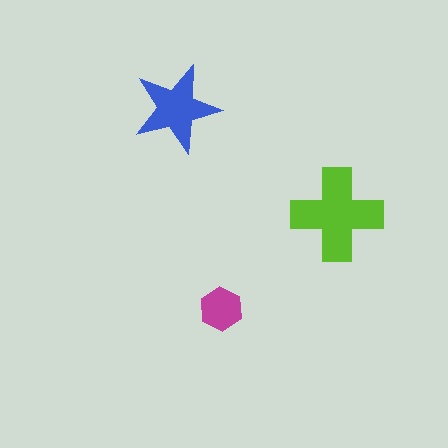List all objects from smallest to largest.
The magenta hexagon, the blue star, the lime cross.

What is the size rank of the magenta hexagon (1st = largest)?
3rd.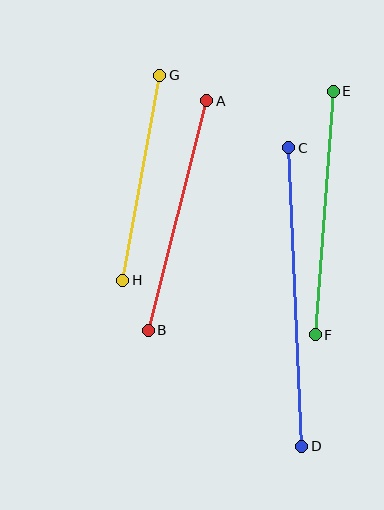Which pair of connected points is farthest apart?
Points C and D are farthest apart.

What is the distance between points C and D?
The distance is approximately 299 pixels.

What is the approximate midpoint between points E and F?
The midpoint is at approximately (324, 213) pixels.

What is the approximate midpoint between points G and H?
The midpoint is at approximately (141, 178) pixels.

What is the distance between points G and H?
The distance is approximately 208 pixels.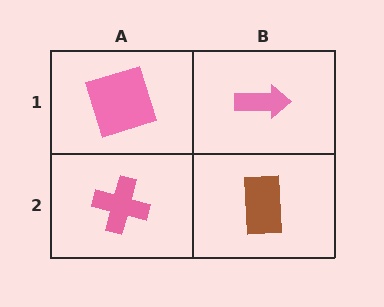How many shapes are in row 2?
2 shapes.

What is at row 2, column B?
A brown rectangle.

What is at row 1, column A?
A pink square.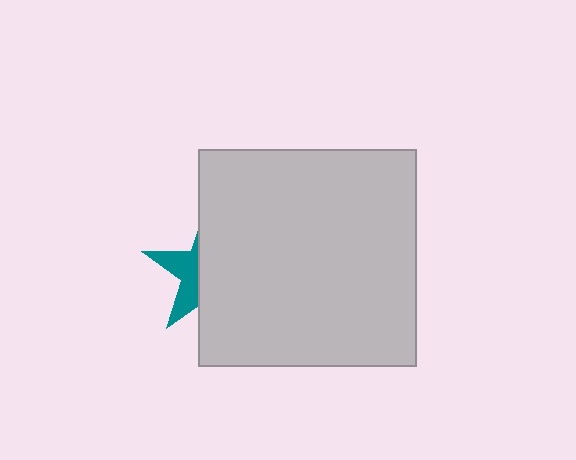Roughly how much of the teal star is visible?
A small part of it is visible (roughly 35%).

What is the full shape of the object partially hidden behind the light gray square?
The partially hidden object is a teal star.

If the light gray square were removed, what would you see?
You would see the complete teal star.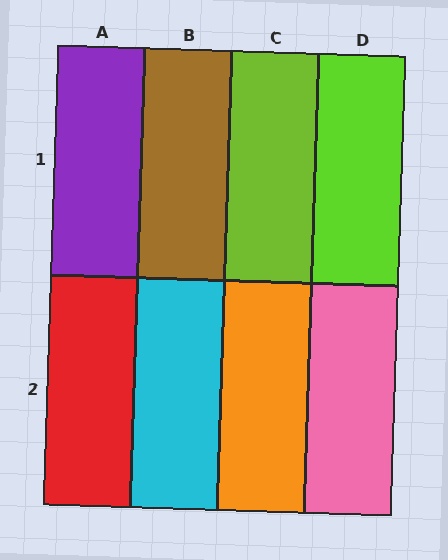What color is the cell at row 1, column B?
Brown.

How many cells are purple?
1 cell is purple.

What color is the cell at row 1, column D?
Lime.